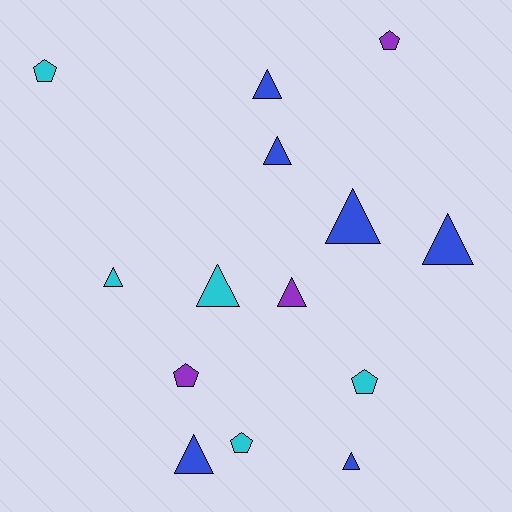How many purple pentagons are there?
There are 2 purple pentagons.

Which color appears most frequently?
Blue, with 6 objects.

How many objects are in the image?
There are 14 objects.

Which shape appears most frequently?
Triangle, with 9 objects.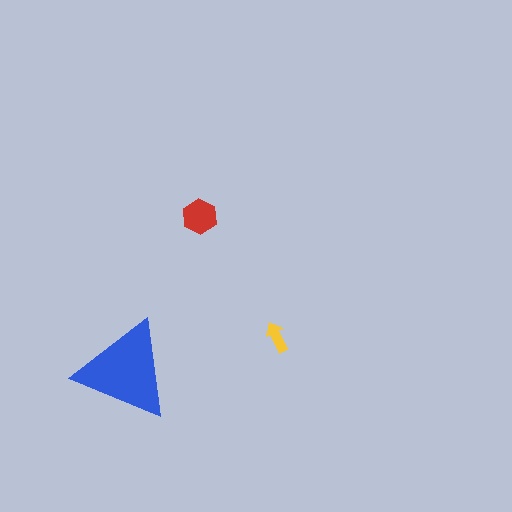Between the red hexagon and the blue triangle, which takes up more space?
The blue triangle.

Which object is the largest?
The blue triangle.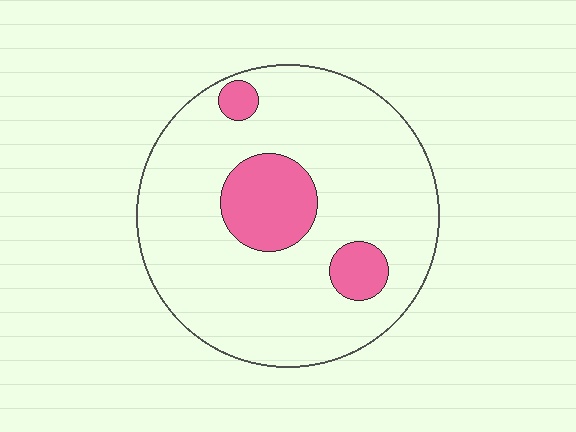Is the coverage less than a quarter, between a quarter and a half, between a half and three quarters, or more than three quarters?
Less than a quarter.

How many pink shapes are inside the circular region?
3.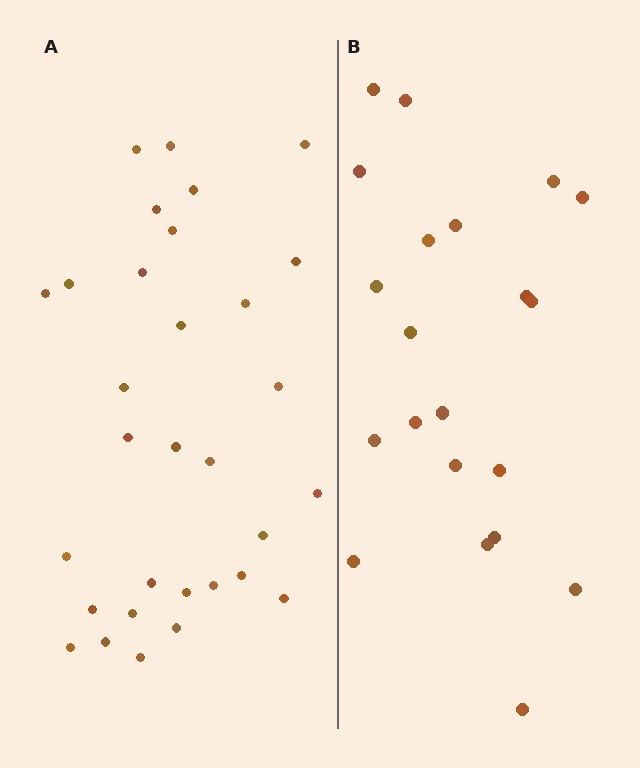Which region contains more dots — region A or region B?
Region A (the left region) has more dots.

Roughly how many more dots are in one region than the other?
Region A has roughly 10 or so more dots than region B.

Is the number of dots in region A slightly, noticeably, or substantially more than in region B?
Region A has substantially more. The ratio is roughly 1.5 to 1.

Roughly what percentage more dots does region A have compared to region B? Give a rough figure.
About 50% more.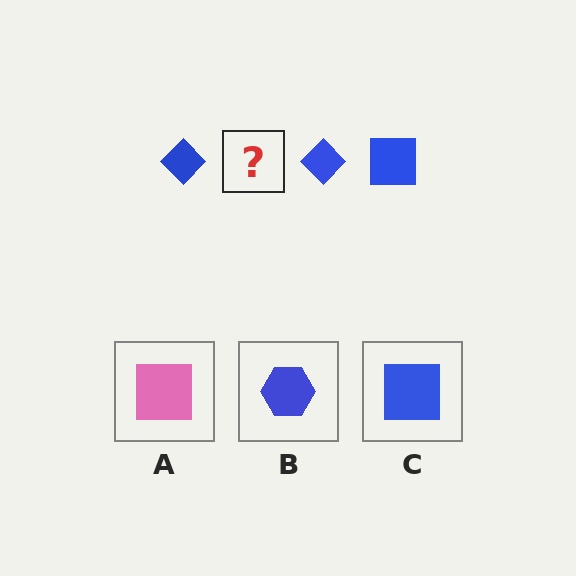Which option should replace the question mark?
Option C.